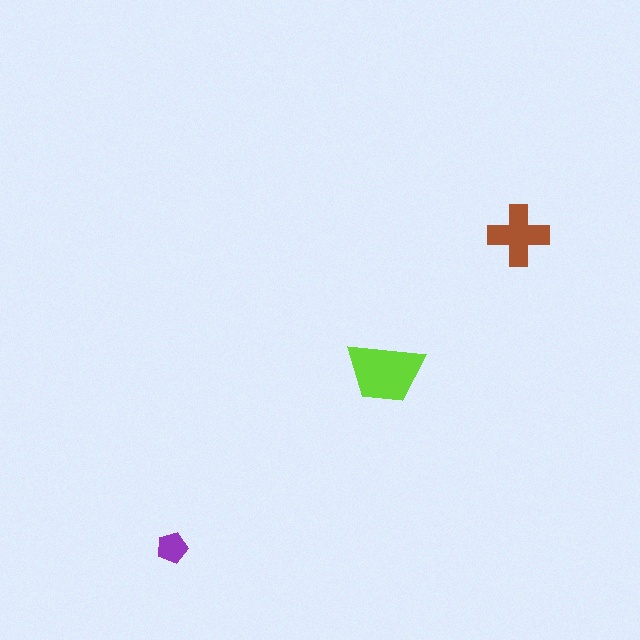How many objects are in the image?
There are 3 objects in the image.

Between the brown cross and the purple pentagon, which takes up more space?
The brown cross.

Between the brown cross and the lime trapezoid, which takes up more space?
The lime trapezoid.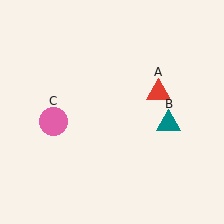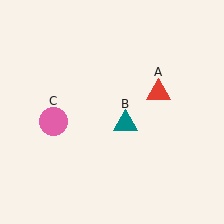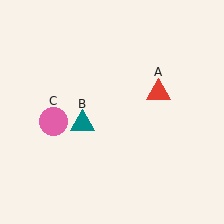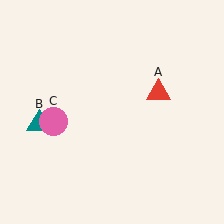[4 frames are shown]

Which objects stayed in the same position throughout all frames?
Red triangle (object A) and pink circle (object C) remained stationary.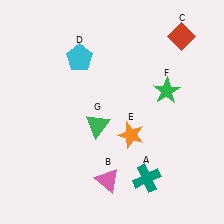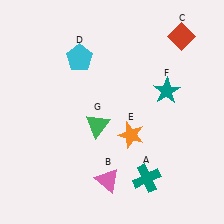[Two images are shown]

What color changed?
The star (F) changed from green in Image 1 to teal in Image 2.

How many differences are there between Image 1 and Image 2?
There is 1 difference between the two images.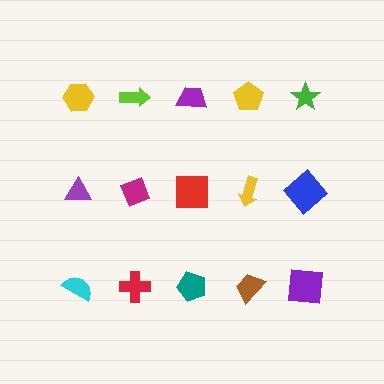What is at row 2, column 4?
A yellow arrow.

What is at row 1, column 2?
A lime arrow.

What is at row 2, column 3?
A red square.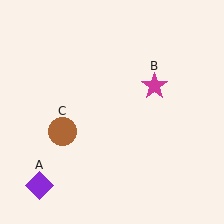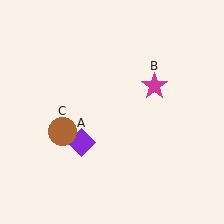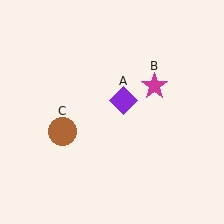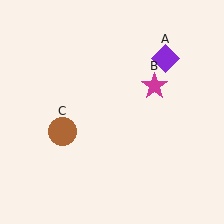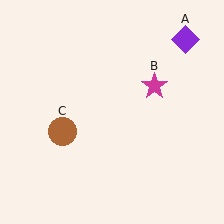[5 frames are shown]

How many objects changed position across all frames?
1 object changed position: purple diamond (object A).